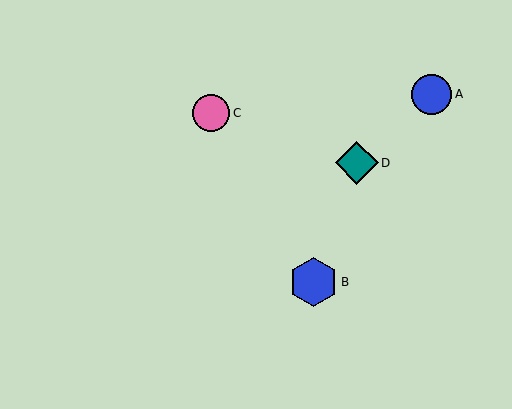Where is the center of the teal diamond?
The center of the teal diamond is at (357, 163).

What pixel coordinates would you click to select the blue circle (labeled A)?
Click at (432, 94) to select the blue circle A.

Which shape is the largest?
The blue hexagon (labeled B) is the largest.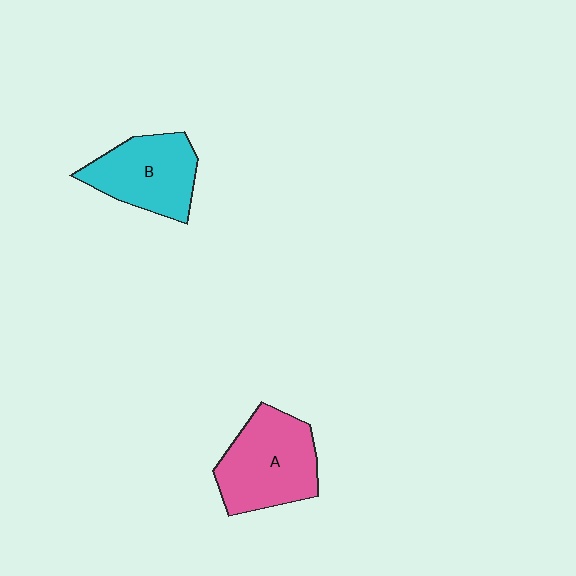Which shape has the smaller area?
Shape B (cyan).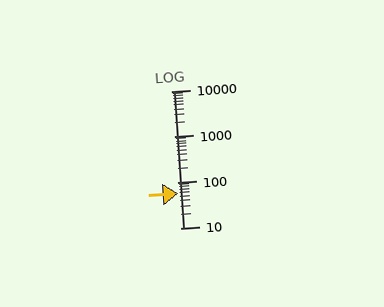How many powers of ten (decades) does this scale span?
The scale spans 3 decades, from 10 to 10000.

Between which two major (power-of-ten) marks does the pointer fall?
The pointer is between 10 and 100.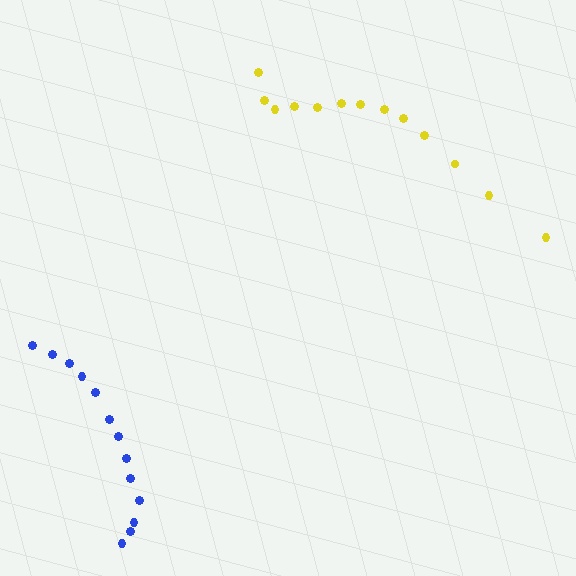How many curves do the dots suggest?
There are 2 distinct paths.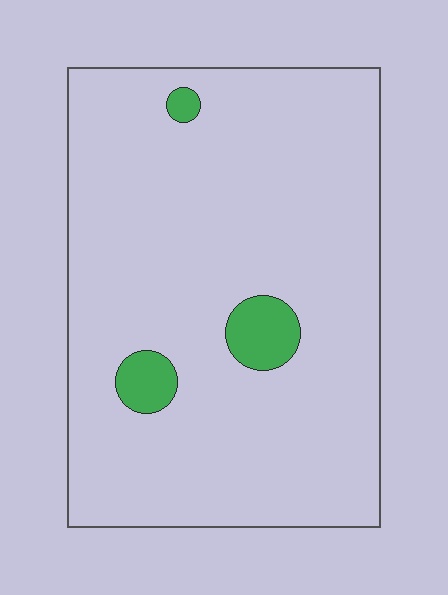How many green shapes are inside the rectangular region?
3.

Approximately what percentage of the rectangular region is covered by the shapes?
Approximately 5%.